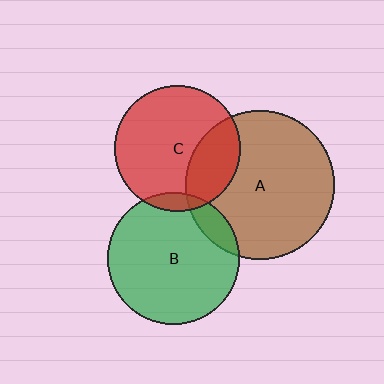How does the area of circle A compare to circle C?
Approximately 1.4 times.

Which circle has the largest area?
Circle A (brown).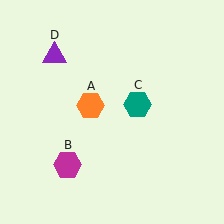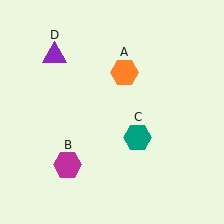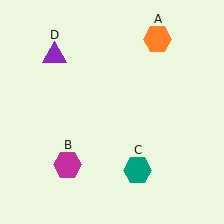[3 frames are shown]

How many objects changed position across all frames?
2 objects changed position: orange hexagon (object A), teal hexagon (object C).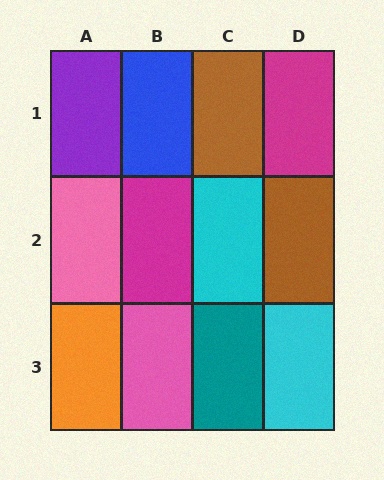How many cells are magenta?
2 cells are magenta.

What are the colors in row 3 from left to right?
Orange, pink, teal, cyan.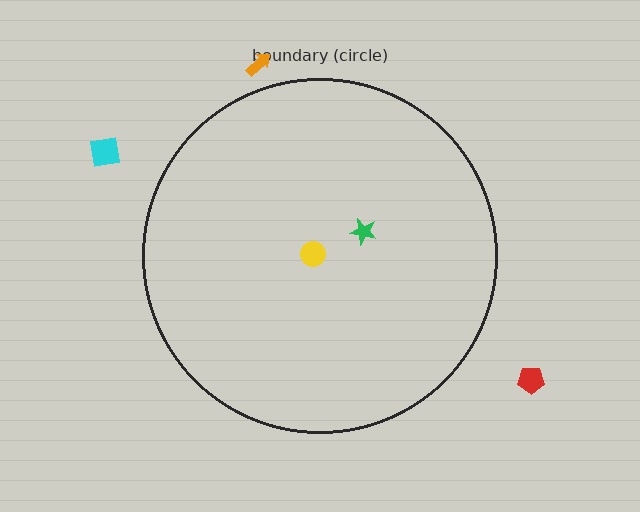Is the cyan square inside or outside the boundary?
Outside.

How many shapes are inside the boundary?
2 inside, 3 outside.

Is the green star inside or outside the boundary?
Inside.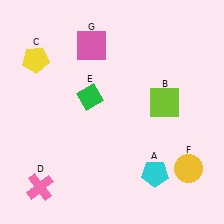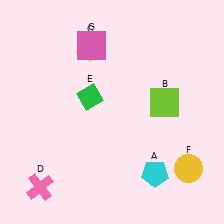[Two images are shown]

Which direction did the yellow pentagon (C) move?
The yellow pentagon (C) moved right.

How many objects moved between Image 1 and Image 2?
1 object moved between the two images.